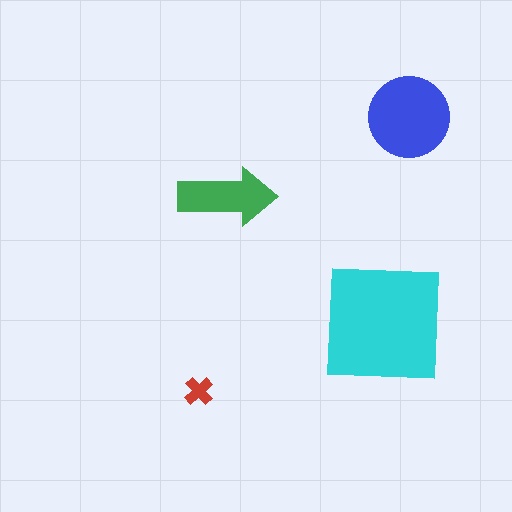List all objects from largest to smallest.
The cyan square, the blue circle, the green arrow, the red cross.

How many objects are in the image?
There are 4 objects in the image.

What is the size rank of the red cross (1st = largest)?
4th.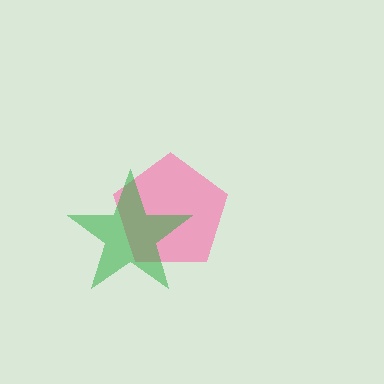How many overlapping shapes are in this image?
There are 2 overlapping shapes in the image.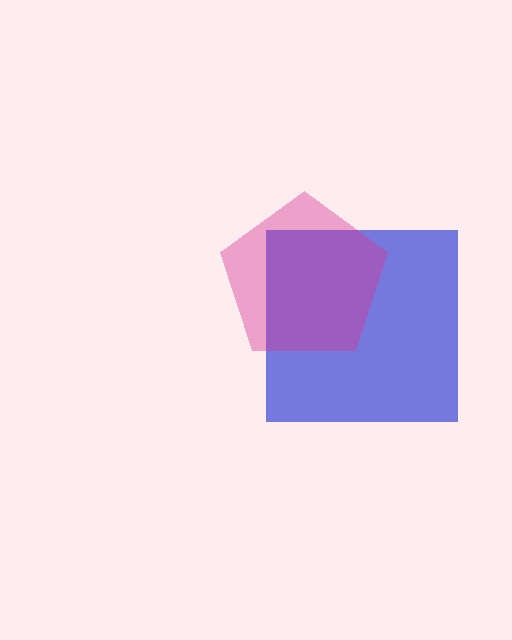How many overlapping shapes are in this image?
There are 2 overlapping shapes in the image.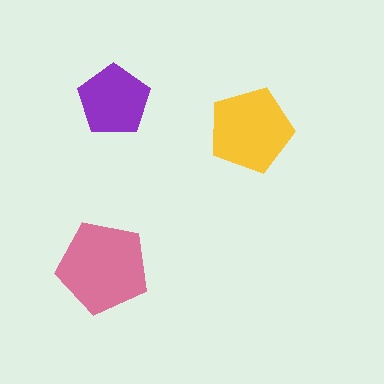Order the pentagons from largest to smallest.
the pink one, the yellow one, the purple one.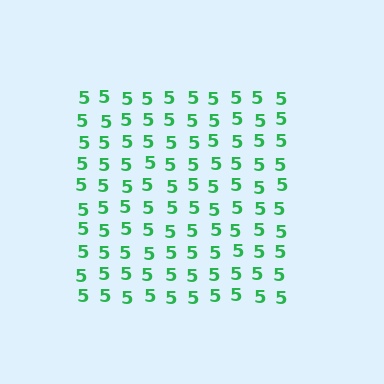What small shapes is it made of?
It is made of small digit 5's.